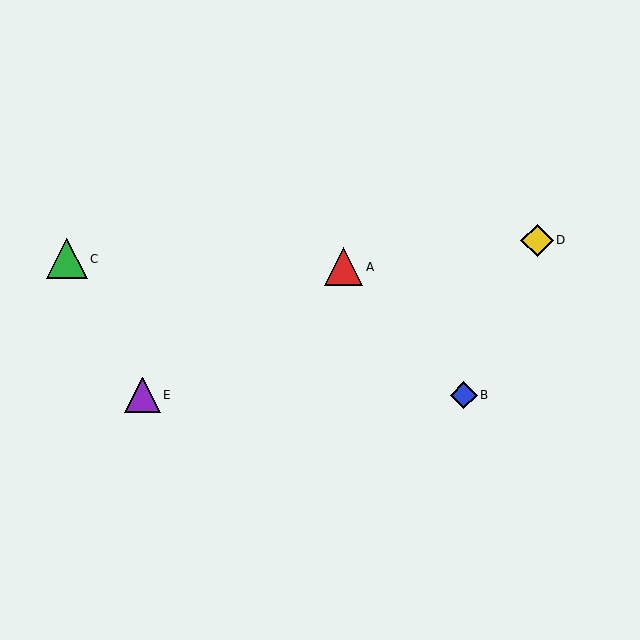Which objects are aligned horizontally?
Objects B, E are aligned horizontally.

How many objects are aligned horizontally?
2 objects (B, E) are aligned horizontally.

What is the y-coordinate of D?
Object D is at y≈240.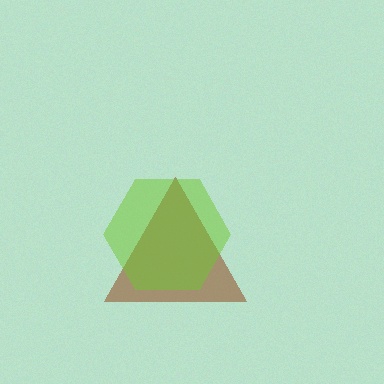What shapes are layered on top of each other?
The layered shapes are: a brown triangle, a lime hexagon.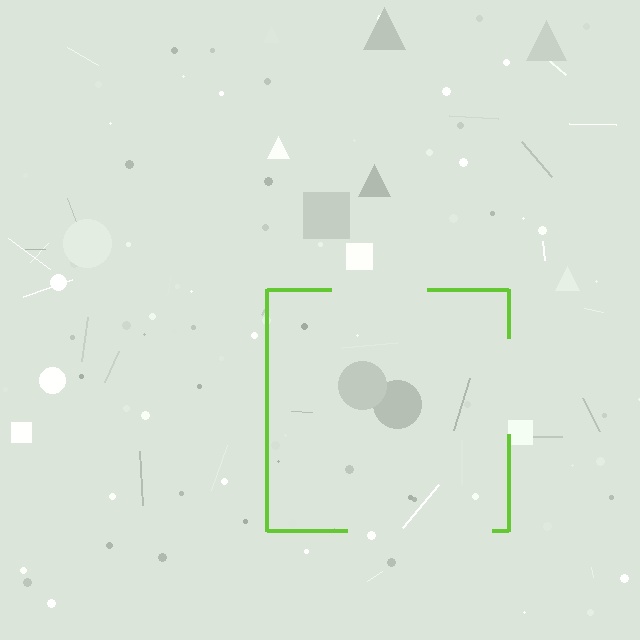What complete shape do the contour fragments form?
The contour fragments form a square.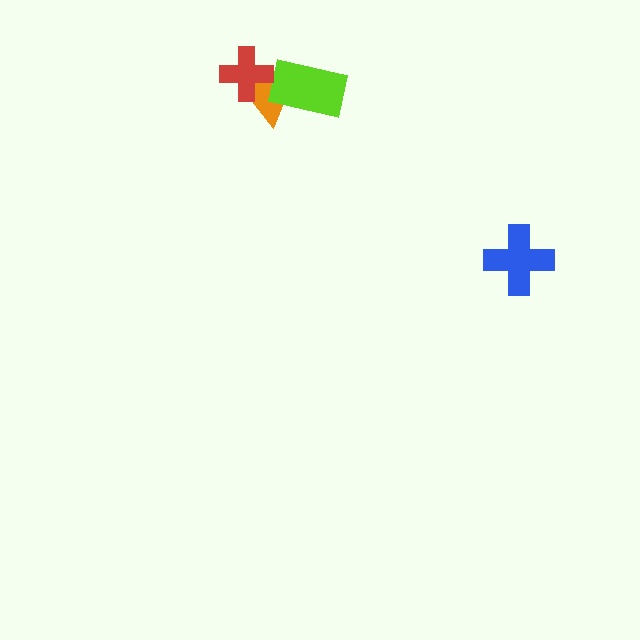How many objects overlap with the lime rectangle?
1 object overlaps with the lime rectangle.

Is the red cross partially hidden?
No, no other shape covers it.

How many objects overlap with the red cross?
1 object overlaps with the red cross.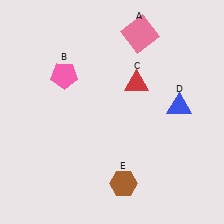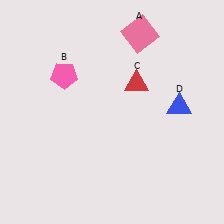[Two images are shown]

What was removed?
The brown hexagon (E) was removed in Image 2.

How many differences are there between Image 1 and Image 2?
There is 1 difference between the two images.